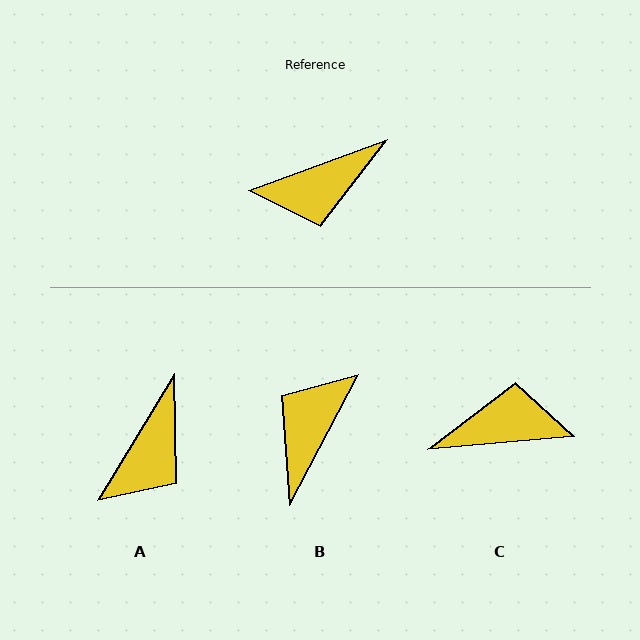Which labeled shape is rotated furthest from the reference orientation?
C, about 165 degrees away.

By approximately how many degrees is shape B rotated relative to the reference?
Approximately 138 degrees clockwise.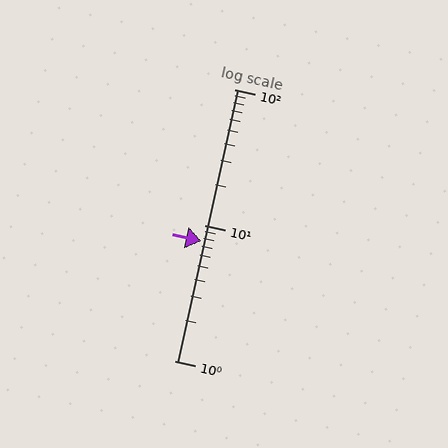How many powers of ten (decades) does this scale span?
The scale spans 2 decades, from 1 to 100.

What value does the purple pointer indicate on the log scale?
The pointer indicates approximately 7.6.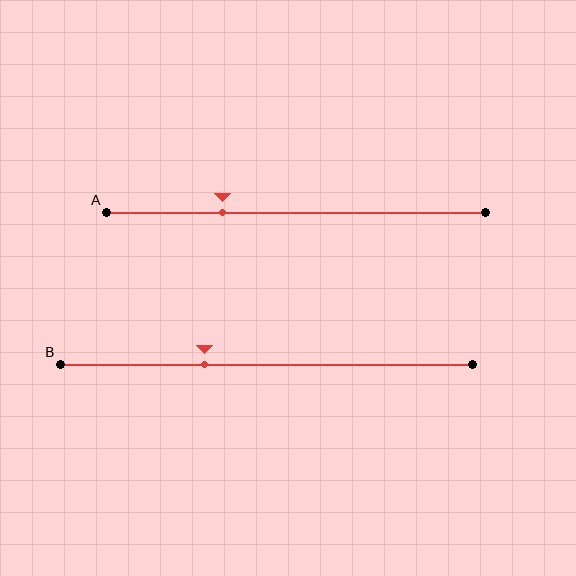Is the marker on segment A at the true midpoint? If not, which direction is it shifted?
No, the marker on segment A is shifted to the left by about 19% of the segment length.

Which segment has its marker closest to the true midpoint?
Segment B has its marker closest to the true midpoint.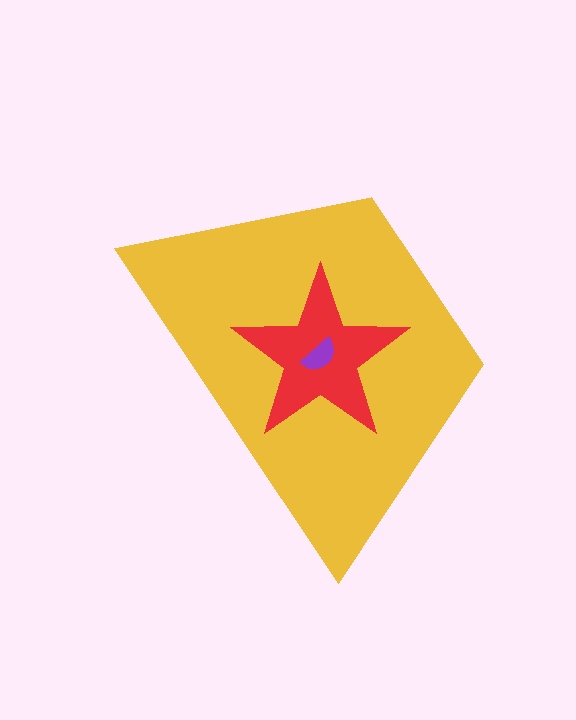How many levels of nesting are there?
3.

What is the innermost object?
The purple semicircle.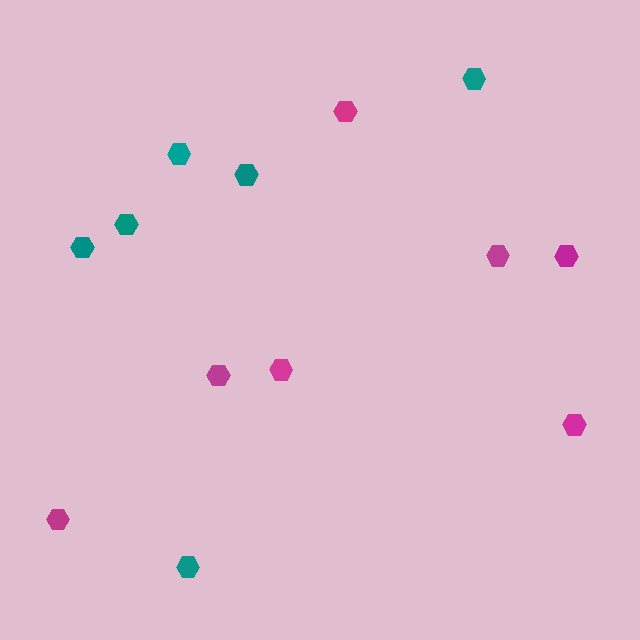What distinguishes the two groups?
There are 2 groups: one group of teal hexagons (6) and one group of magenta hexagons (7).